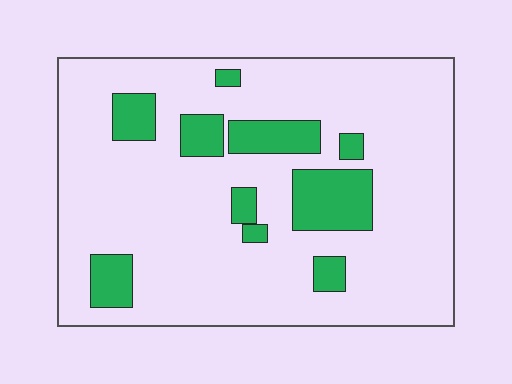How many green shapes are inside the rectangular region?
10.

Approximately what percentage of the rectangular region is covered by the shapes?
Approximately 15%.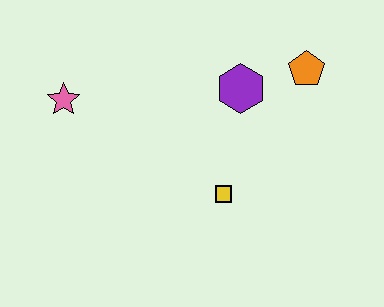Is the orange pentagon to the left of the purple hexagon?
No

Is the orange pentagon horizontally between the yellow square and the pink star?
No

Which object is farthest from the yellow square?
The pink star is farthest from the yellow square.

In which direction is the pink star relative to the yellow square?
The pink star is to the left of the yellow square.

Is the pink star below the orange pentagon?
Yes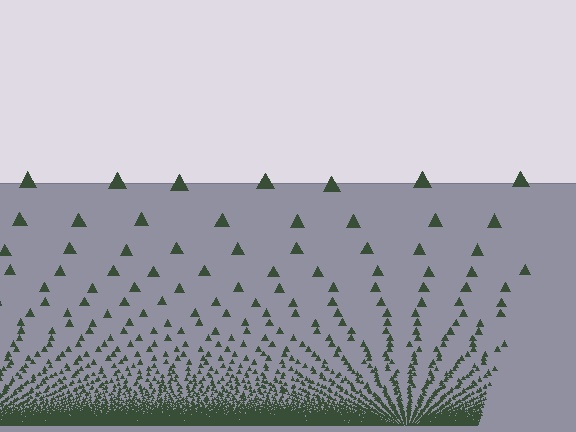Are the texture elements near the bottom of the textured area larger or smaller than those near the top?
Smaller. The gradient is inverted — elements near the bottom are smaller and denser.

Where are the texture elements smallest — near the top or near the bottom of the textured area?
Near the bottom.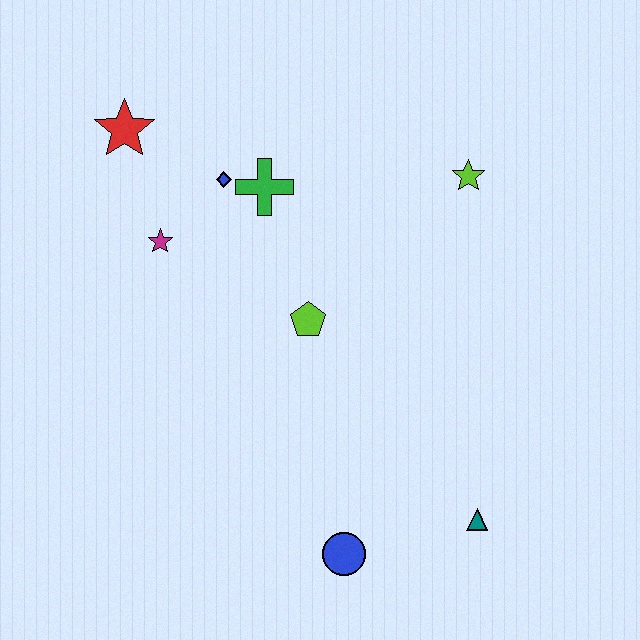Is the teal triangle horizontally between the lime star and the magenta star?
No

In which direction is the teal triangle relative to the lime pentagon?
The teal triangle is below the lime pentagon.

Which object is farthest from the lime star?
The blue circle is farthest from the lime star.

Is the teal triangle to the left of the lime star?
No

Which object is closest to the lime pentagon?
The green cross is closest to the lime pentagon.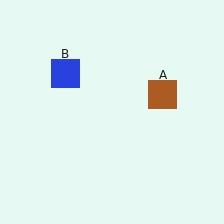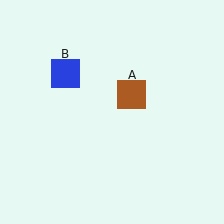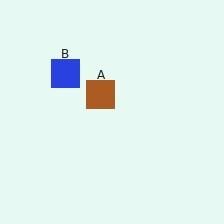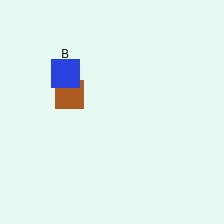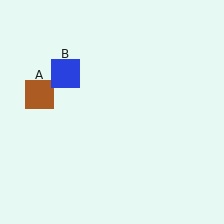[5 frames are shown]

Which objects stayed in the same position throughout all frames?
Blue square (object B) remained stationary.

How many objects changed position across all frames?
1 object changed position: brown square (object A).